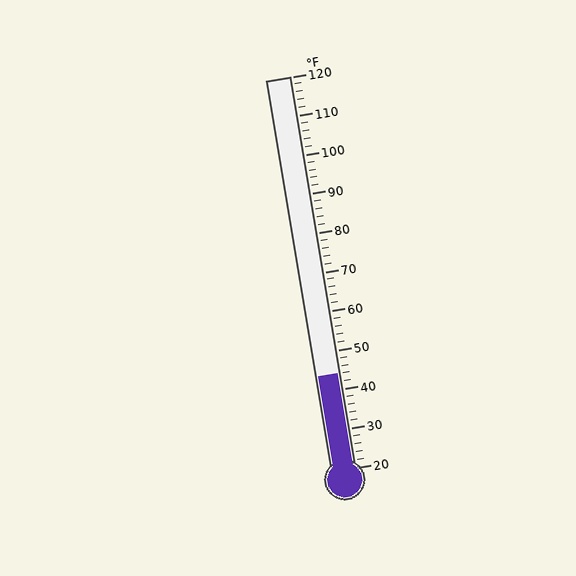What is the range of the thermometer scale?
The thermometer scale ranges from 20°F to 120°F.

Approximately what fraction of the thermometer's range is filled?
The thermometer is filled to approximately 25% of its range.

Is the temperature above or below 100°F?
The temperature is below 100°F.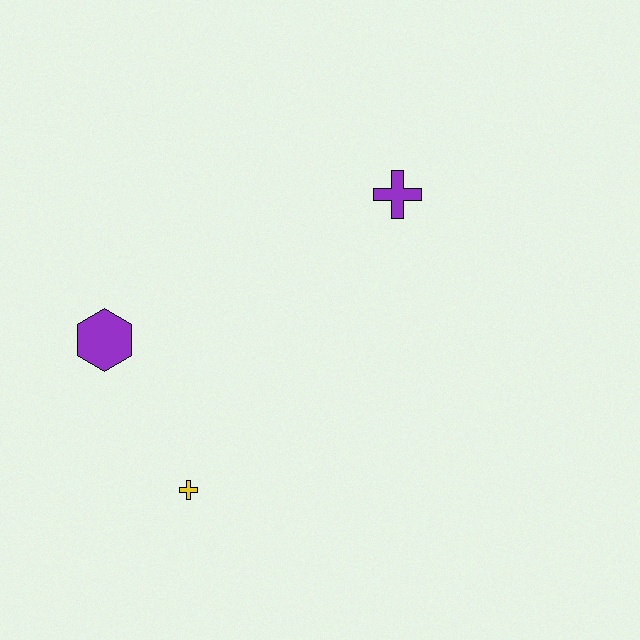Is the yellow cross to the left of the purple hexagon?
No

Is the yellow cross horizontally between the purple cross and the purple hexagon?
Yes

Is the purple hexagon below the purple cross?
Yes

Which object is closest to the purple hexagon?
The yellow cross is closest to the purple hexagon.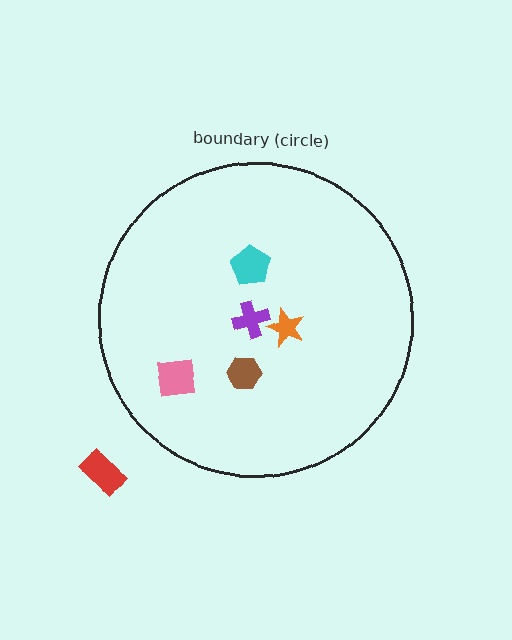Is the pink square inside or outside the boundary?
Inside.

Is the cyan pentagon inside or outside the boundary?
Inside.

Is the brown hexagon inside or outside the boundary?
Inside.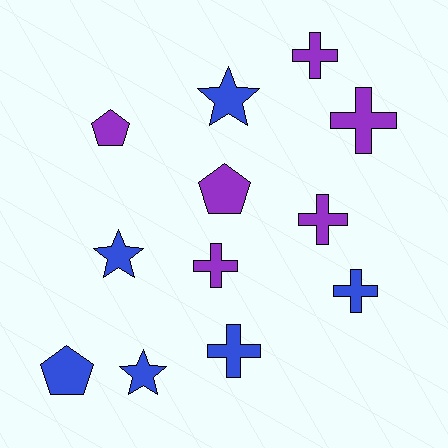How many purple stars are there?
There are no purple stars.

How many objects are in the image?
There are 12 objects.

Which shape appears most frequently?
Cross, with 6 objects.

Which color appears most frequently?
Purple, with 6 objects.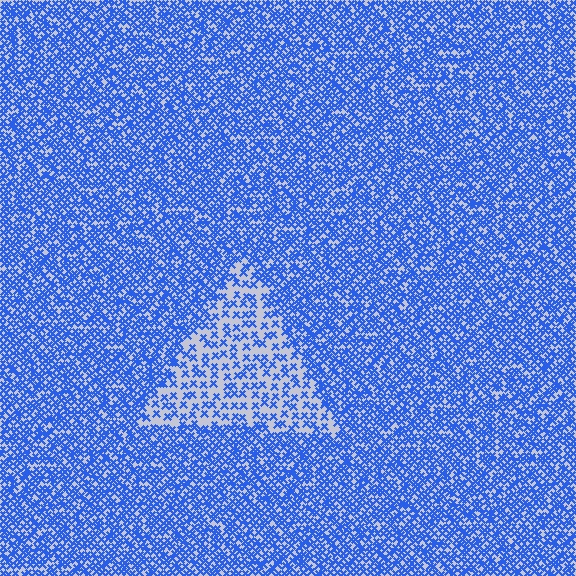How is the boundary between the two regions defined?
The boundary is defined by a change in element density (approximately 2.3x ratio). All elements are the same color, size, and shape.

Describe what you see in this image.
The image contains small blue elements arranged at two different densities. A triangle-shaped region is visible where the elements are less densely packed than the surrounding area.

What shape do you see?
I see a triangle.